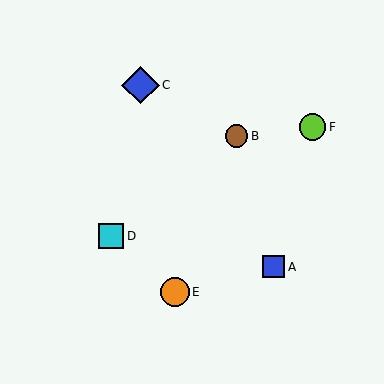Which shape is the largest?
The blue diamond (labeled C) is the largest.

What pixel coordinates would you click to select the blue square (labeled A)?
Click at (274, 267) to select the blue square A.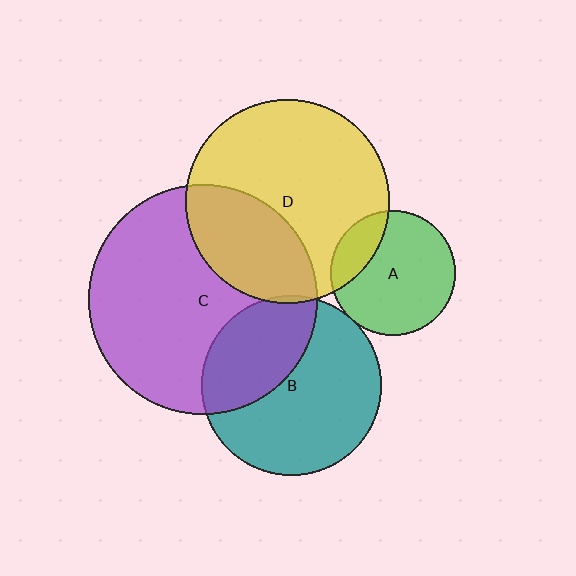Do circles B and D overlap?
Yes.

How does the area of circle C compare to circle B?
Approximately 1.6 times.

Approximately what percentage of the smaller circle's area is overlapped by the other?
Approximately 5%.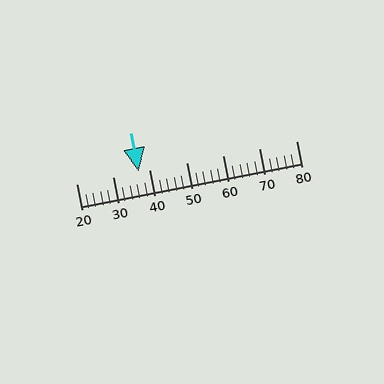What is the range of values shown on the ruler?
The ruler shows values from 20 to 80.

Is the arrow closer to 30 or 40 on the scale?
The arrow is closer to 40.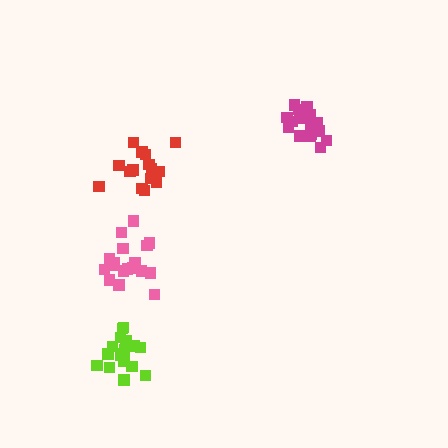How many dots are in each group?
Group 1: 17 dots, Group 2: 17 dots, Group 3: 18 dots, Group 4: 15 dots (67 total).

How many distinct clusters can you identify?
There are 4 distinct clusters.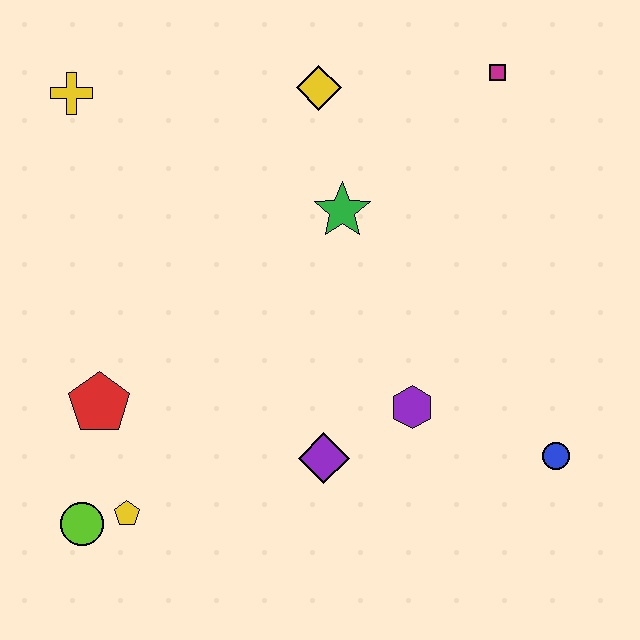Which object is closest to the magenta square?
The yellow diamond is closest to the magenta square.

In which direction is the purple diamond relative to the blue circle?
The purple diamond is to the left of the blue circle.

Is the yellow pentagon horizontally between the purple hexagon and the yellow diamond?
No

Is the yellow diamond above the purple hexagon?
Yes